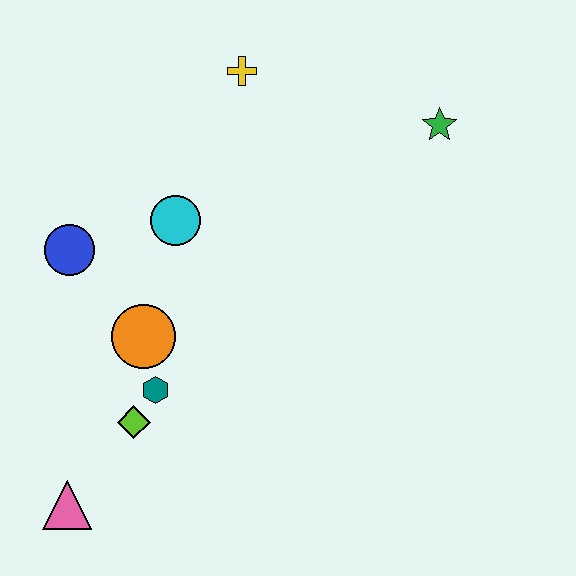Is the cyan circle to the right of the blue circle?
Yes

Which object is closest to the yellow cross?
The cyan circle is closest to the yellow cross.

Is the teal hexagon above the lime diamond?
Yes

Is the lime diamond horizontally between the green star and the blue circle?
Yes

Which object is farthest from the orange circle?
The green star is farthest from the orange circle.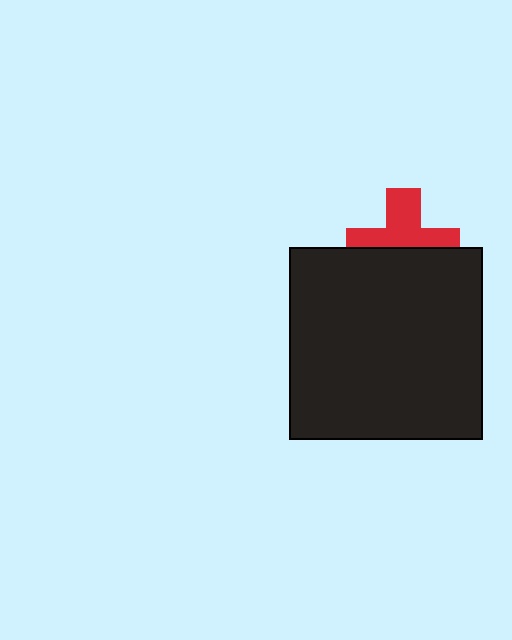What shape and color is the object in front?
The object in front is a black square.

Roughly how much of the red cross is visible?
About half of it is visible (roughly 54%).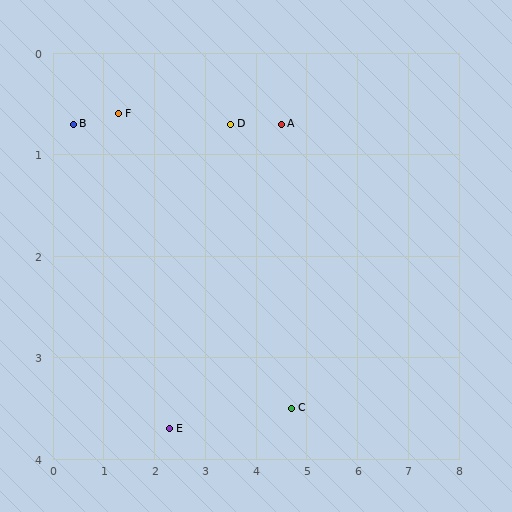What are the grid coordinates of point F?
Point F is at approximately (1.3, 0.6).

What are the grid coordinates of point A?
Point A is at approximately (4.5, 0.7).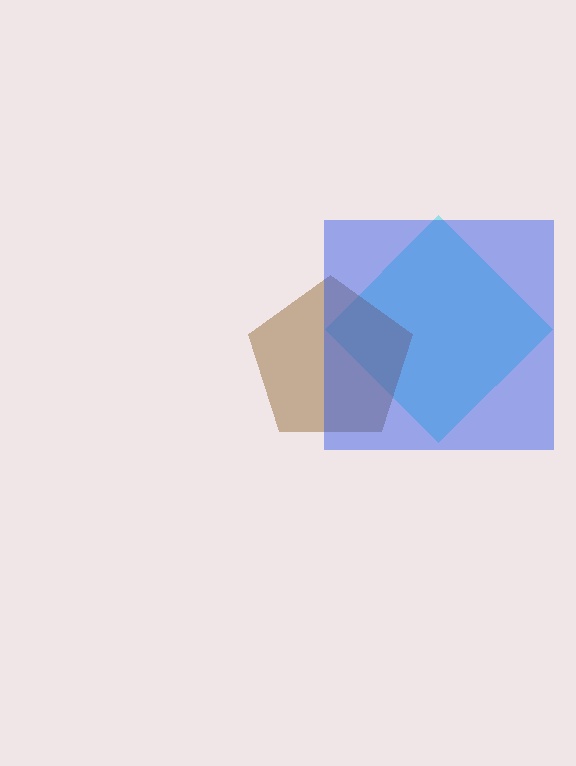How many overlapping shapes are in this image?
There are 3 overlapping shapes in the image.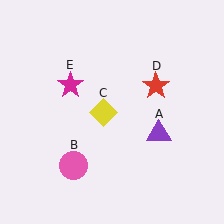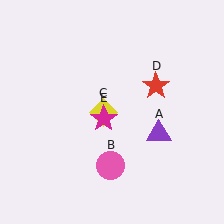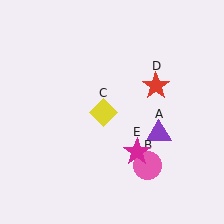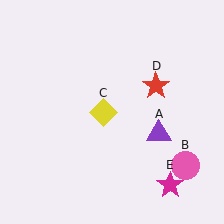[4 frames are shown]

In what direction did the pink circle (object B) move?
The pink circle (object B) moved right.